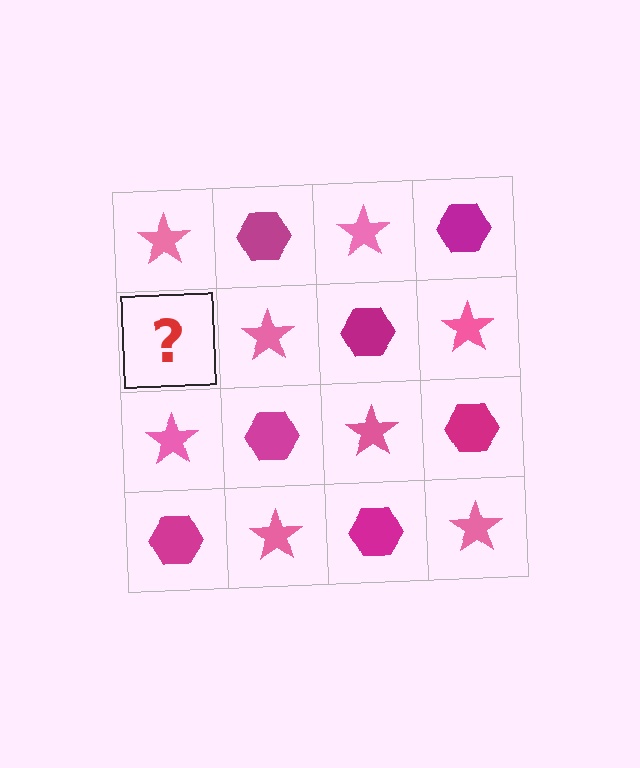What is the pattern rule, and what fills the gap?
The rule is that it alternates pink star and magenta hexagon in a checkerboard pattern. The gap should be filled with a magenta hexagon.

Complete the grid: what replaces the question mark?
The question mark should be replaced with a magenta hexagon.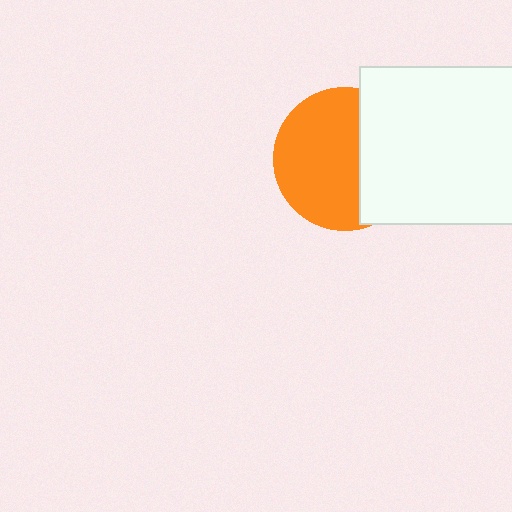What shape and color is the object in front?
The object in front is a white rectangle.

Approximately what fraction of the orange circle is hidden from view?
Roughly 37% of the orange circle is hidden behind the white rectangle.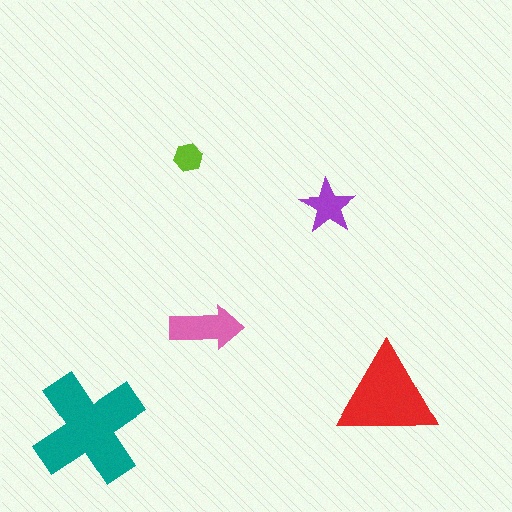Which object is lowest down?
The teal cross is bottommost.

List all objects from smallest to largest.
The lime hexagon, the purple star, the pink arrow, the red triangle, the teal cross.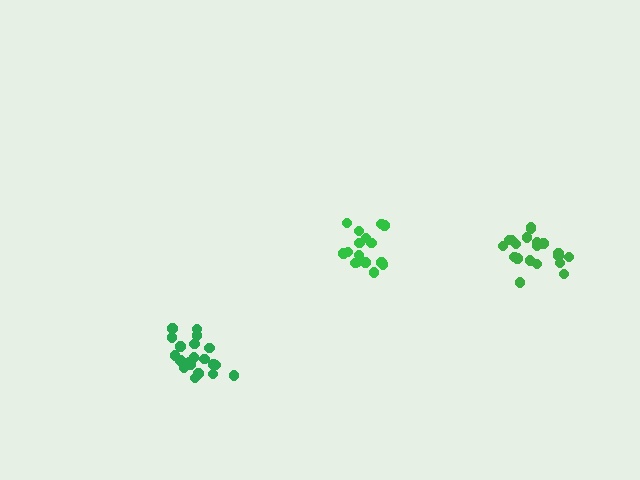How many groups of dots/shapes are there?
There are 3 groups.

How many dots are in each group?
Group 1: 20 dots, Group 2: 20 dots, Group 3: 16 dots (56 total).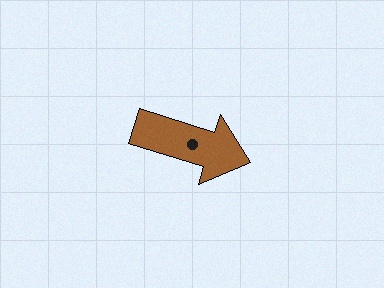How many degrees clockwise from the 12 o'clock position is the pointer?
Approximately 107 degrees.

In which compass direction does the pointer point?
East.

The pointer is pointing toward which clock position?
Roughly 4 o'clock.